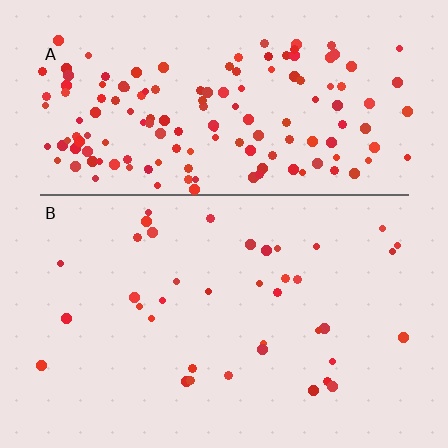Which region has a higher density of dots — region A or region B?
A (the top).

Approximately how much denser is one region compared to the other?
Approximately 4.2× — region A over region B.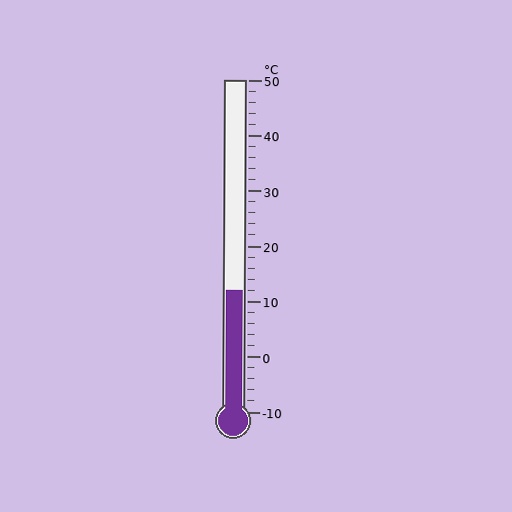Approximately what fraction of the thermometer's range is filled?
The thermometer is filled to approximately 35% of its range.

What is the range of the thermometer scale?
The thermometer scale ranges from -10°C to 50°C.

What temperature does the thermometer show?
The thermometer shows approximately 12°C.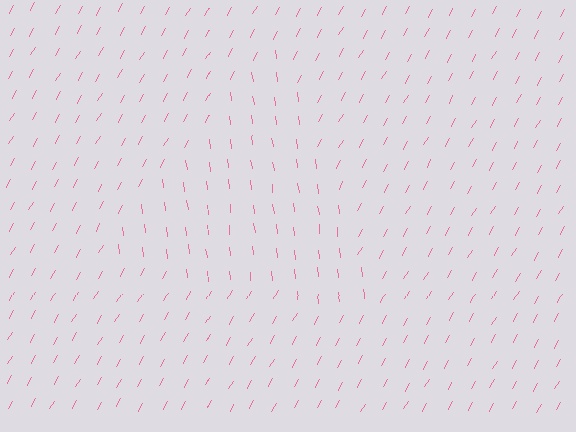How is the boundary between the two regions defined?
The boundary is defined purely by a change in line orientation (approximately 37 degrees difference). All lines are the same color and thickness.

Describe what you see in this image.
The image is filled with small pink line segments. A triangle region in the image has lines oriented differently from the surrounding lines, creating a visible texture boundary.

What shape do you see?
I see a triangle.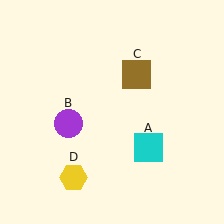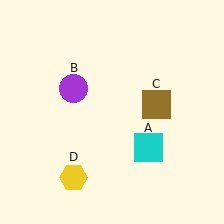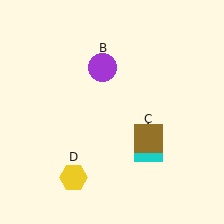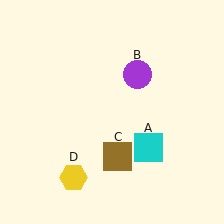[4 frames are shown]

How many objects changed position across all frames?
2 objects changed position: purple circle (object B), brown square (object C).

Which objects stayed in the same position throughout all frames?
Cyan square (object A) and yellow hexagon (object D) remained stationary.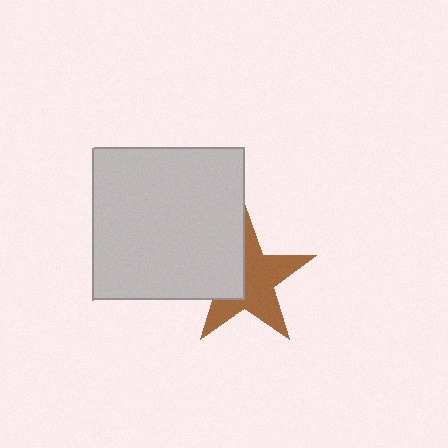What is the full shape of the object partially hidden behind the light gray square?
The partially hidden object is a brown star.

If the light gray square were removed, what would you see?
You would see the complete brown star.